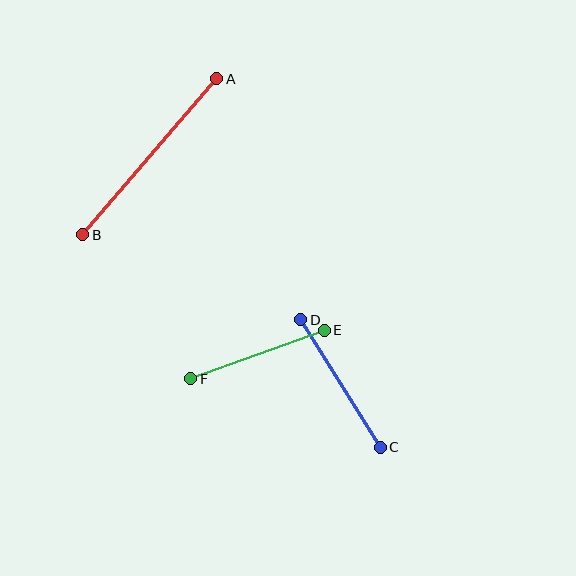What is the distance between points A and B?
The distance is approximately 206 pixels.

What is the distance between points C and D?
The distance is approximately 150 pixels.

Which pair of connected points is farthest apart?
Points A and B are farthest apart.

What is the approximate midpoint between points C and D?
The midpoint is at approximately (341, 383) pixels.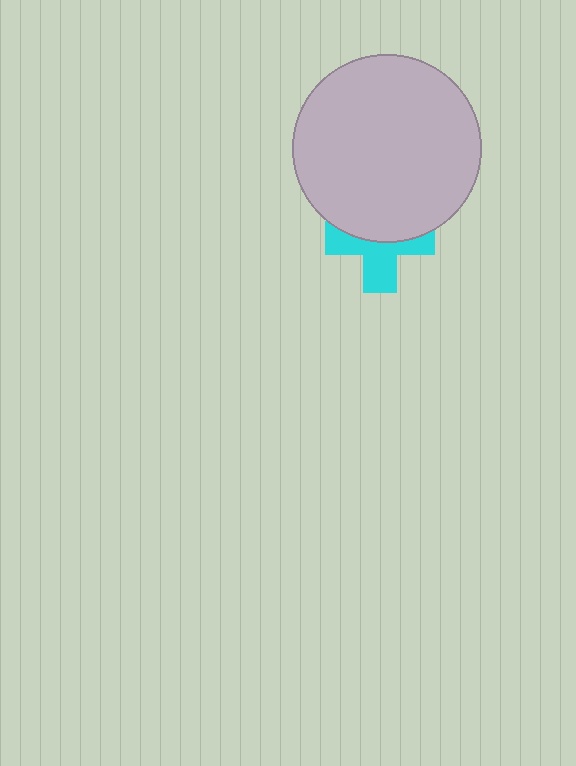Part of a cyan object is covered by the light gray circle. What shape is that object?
It is a cross.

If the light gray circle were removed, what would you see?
You would see the complete cyan cross.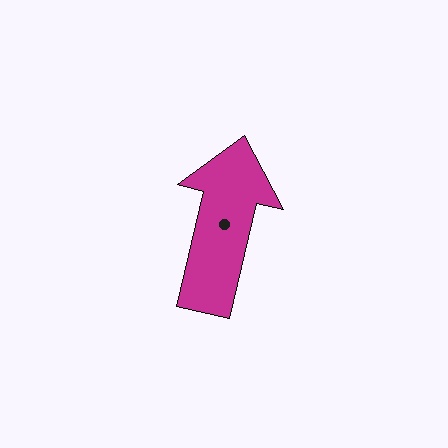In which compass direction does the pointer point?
North.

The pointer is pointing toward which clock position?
Roughly 12 o'clock.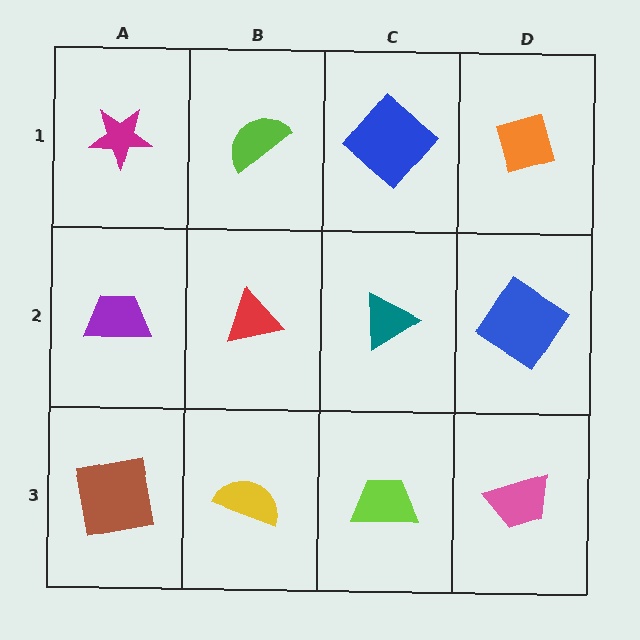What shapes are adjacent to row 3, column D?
A blue diamond (row 2, column D), a lime trapezoid (row 3, column C).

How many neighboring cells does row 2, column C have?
4.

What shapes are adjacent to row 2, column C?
A blue diamond (row 1, column C), a lime trapezoid (row 3, column C), a red triangle (row 2, column B), a blue diamond (row 2, column D).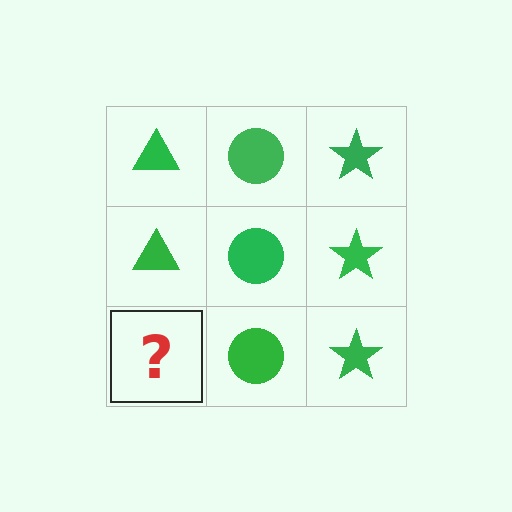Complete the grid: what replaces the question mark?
The question mark should be replaced with a green triangle.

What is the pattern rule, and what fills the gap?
The rule is that each column has a consistent shape. The gap should be filled with a green triangle.